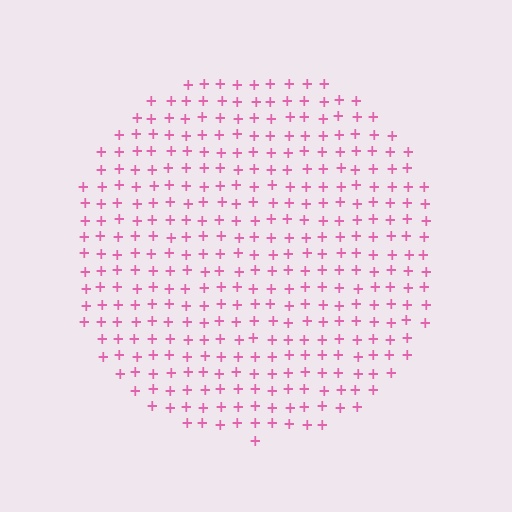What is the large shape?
The large shape is a circle.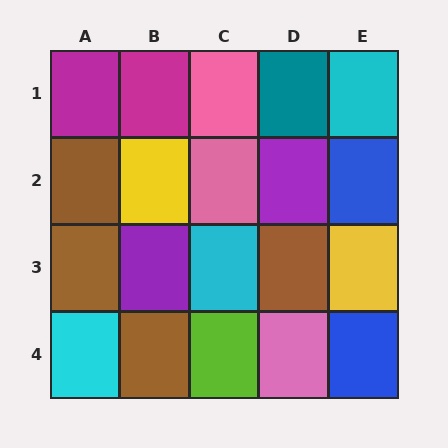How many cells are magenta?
2 cells are magenta.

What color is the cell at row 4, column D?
Pink.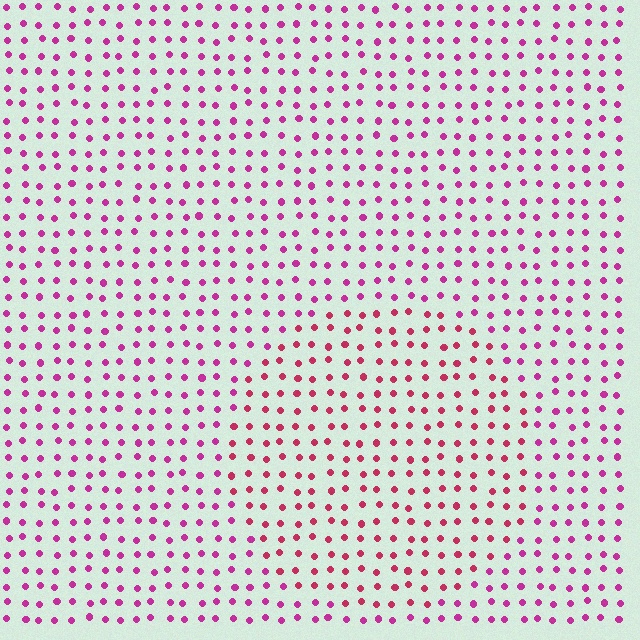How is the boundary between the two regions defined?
The boundary is defined purely by a slight shift in hue (about 25 degrees). Spacing, size, and orientation are identical on both sides.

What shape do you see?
I see a circle.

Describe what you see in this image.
The image is filled with small magenta elements in a uniform arrangement. A circle-shaped region is visible where the elements are tinted to a slightly different hue, forming a subtle color boundary.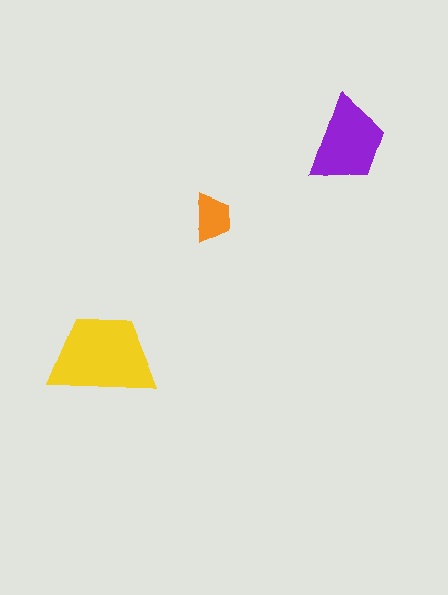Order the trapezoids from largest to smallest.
the yellow one, the purple one, the orange one.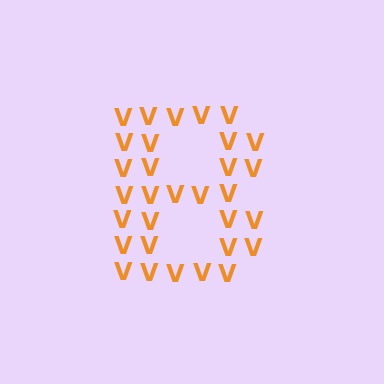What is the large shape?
The large shape is the letter B.